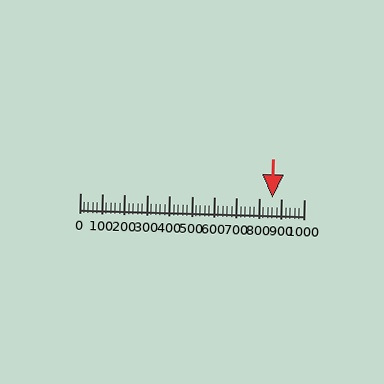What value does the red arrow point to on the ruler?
The red arrow points to approximately 860.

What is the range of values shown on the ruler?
The ruler shows values from 0 to 1000.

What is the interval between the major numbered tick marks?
The major tick marks are spaced 100 units apart.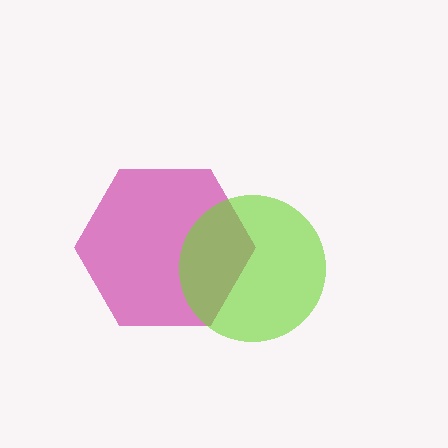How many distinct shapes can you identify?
There are 2 distinct shapes: a magenta hexagon, a lime circle.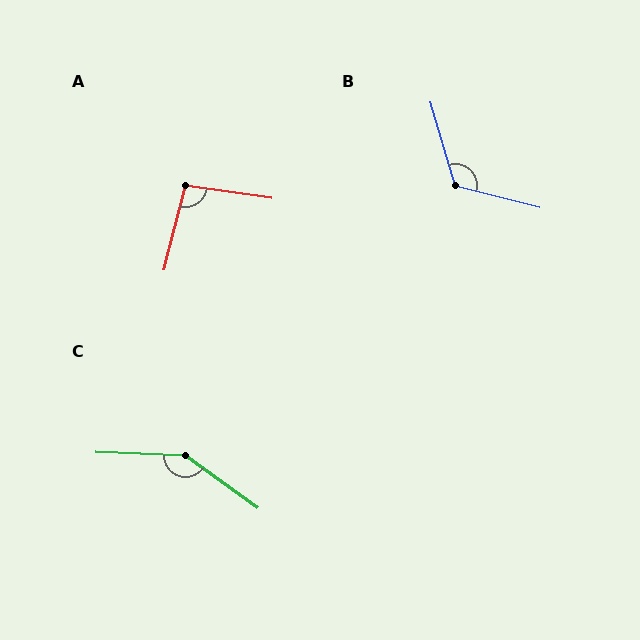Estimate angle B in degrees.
Approximately 121 degrees.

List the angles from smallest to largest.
A (96°), B (121°), C (147°).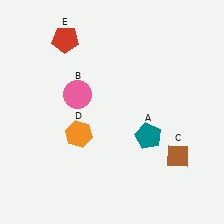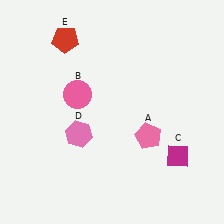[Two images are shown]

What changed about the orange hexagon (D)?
In Image 1, D is orange. In Image 2, it changed to pink.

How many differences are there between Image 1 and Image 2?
There are 3 differences between the two images.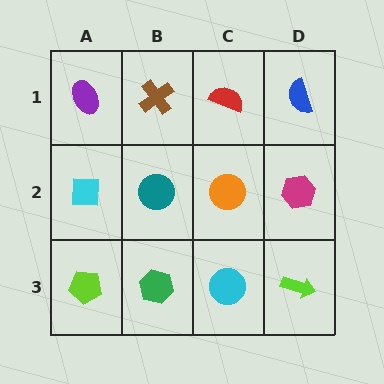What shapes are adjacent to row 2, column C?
A red semicircle (row 1, column C), a cyan circle (row 3, column C), a teal circle (row 2, column B), a magenta hexagon (row 2, column D).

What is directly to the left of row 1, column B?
A purple ellipse.